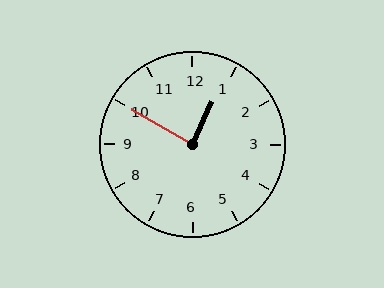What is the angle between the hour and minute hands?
Approximately 85 degrees.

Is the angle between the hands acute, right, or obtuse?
It is right.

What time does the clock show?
12:50.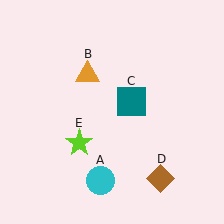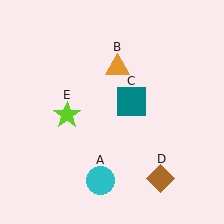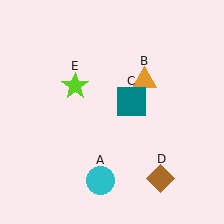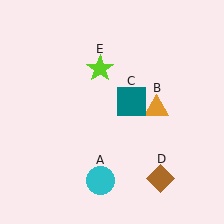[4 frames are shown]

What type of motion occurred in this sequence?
The orange triangle (object B), lime star (object E) rotated clockwise around the center of the scene.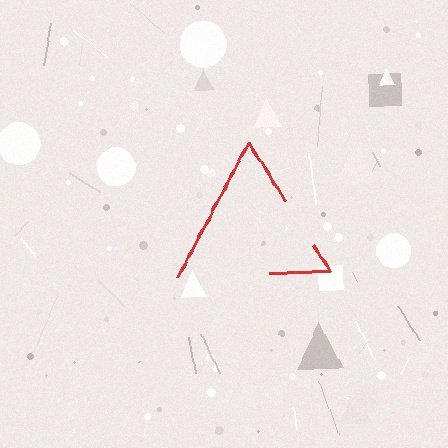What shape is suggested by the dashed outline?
The dashed outline suggests a triangle.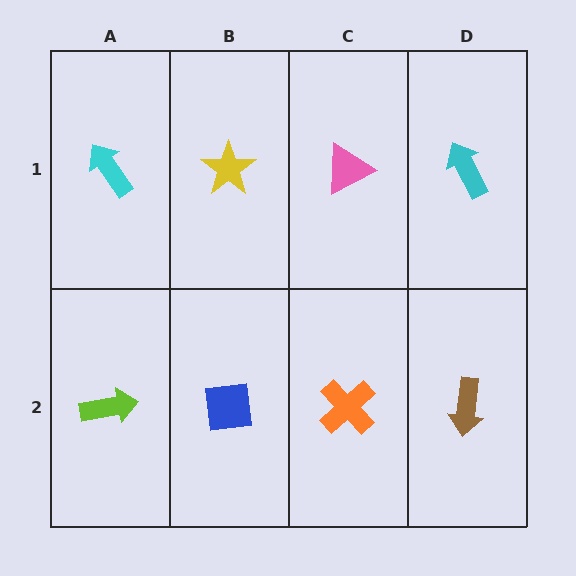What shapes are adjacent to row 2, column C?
A pink triangle (row 1, column C), a blue square (row 2, column B), a brown arrow (row 2, column D).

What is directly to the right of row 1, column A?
A yellow star.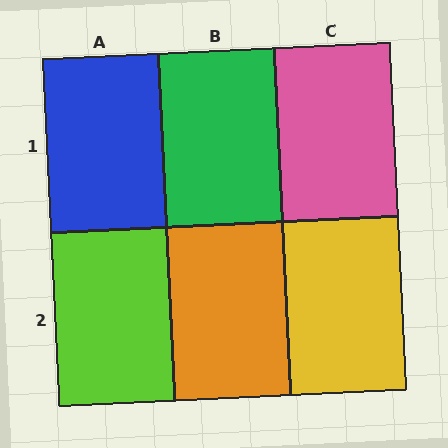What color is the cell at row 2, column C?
Yellow.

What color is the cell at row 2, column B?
Orange.